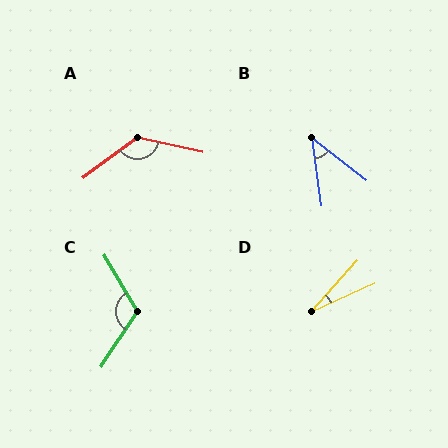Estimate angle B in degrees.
Approximately 44 degrees.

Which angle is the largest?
A, at approximately 131 degrees.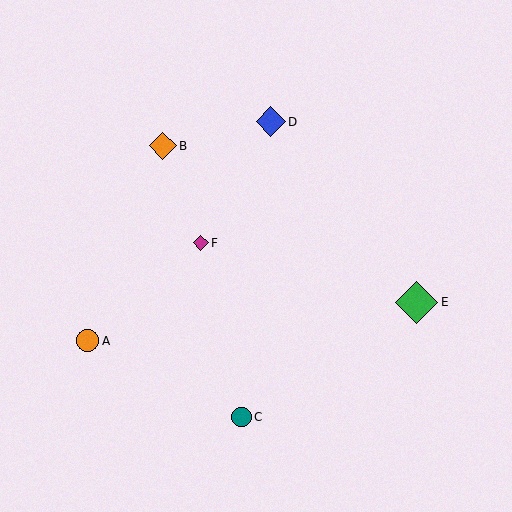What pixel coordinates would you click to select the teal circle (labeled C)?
Click at (241, 417) to select the teal circle C.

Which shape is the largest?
The green diamond (labeled E) is the largest.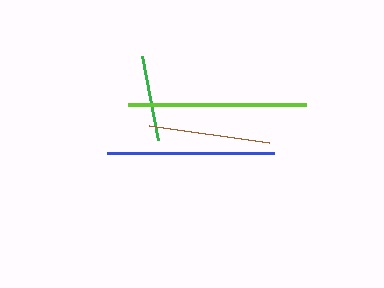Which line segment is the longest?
The lime line is the longest at approximately 178 pixels.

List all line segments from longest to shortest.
From longest to shortest: lime, blue, brown, yellow, green.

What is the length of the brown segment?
The brown segment is approximately 121 pixels long.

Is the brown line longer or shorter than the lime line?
The lime line is longer than the brown line.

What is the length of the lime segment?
The lime segment is approximately 178 pixels long.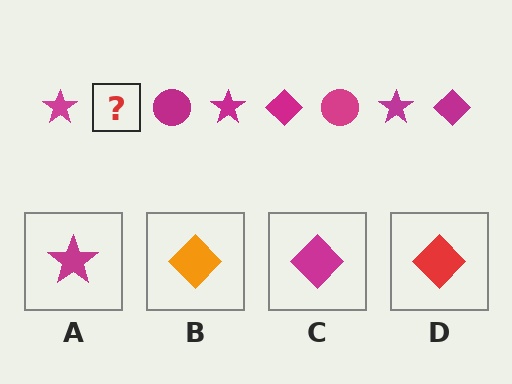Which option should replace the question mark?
Option C.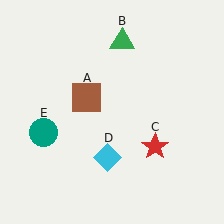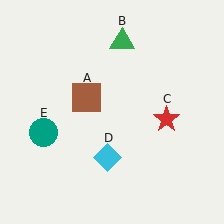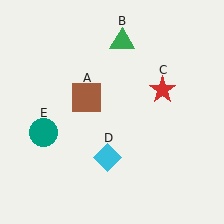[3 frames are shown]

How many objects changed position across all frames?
1 object changed position: red star (object C).